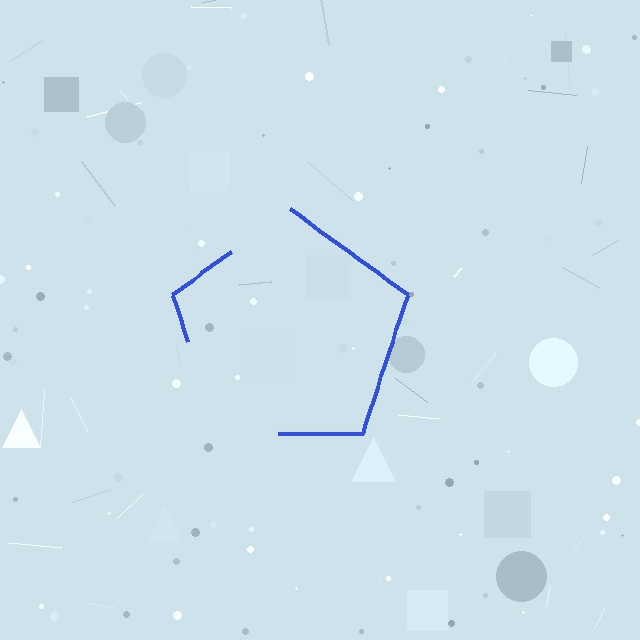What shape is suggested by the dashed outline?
The dashed outline suggests a pentagon.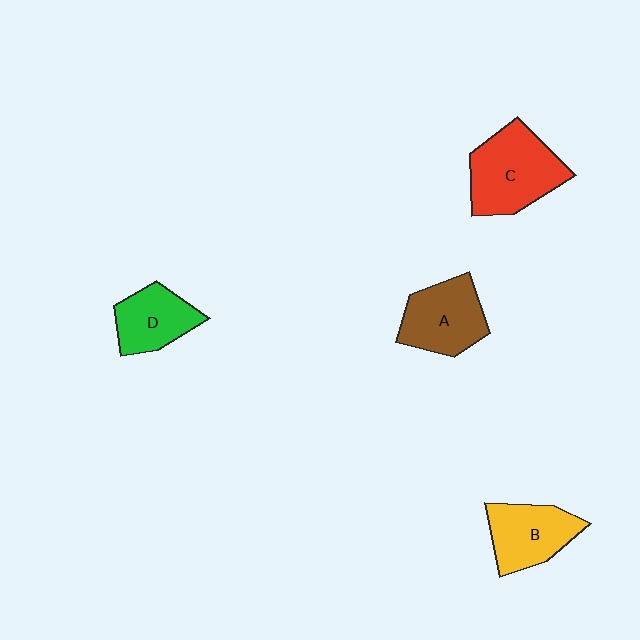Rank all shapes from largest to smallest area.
From largest to smallest: C (red), A (brown), B (yellow), D (green).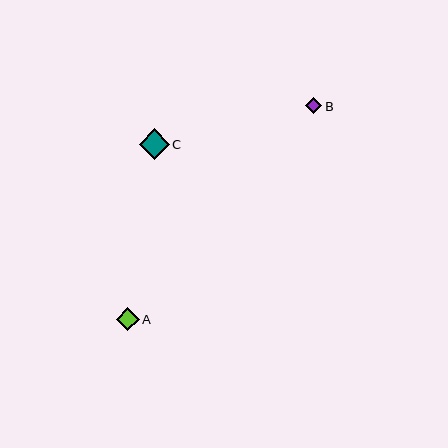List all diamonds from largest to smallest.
From largest to smallest: C, A, B.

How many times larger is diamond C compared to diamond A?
Diamond C is approximately 1.3 times the size of diamond A.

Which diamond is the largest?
Diamond C is the largest with a size of approximately 30 pixels.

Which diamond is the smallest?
Diamond B is the smallest with a size of approximately 16 pixels.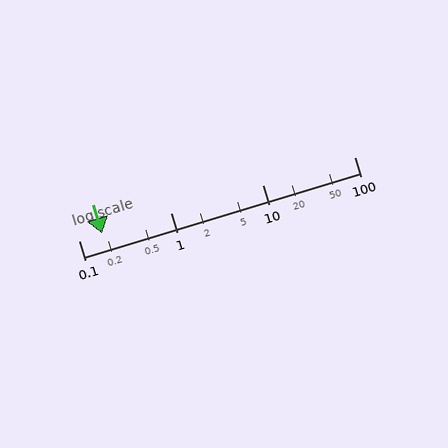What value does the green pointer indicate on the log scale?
The pointer indicates approximately 0.18.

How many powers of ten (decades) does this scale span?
The scale spans 3 decades, from 0.1 to 100.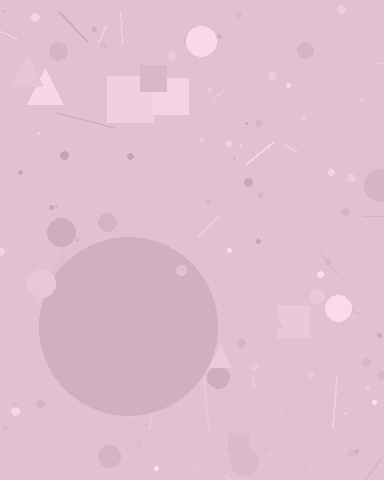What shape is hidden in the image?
A circle is hidden in the image.